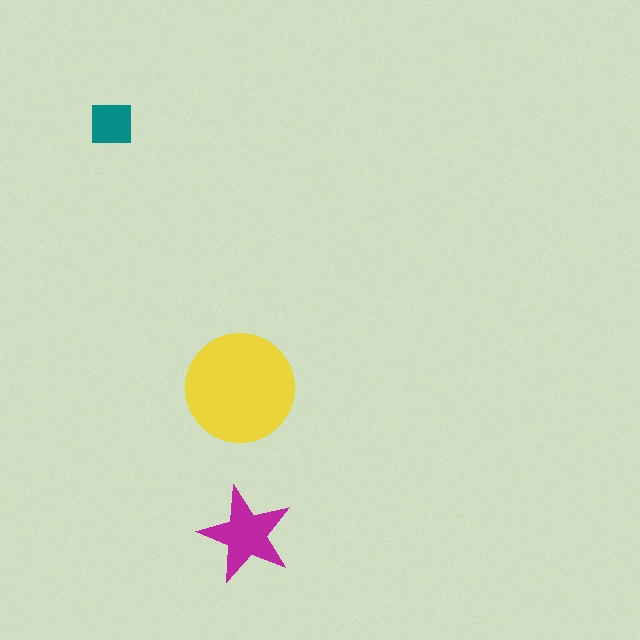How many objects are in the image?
There are 3 objects in the image.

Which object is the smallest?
The teal square.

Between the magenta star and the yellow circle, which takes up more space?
The yellow circle.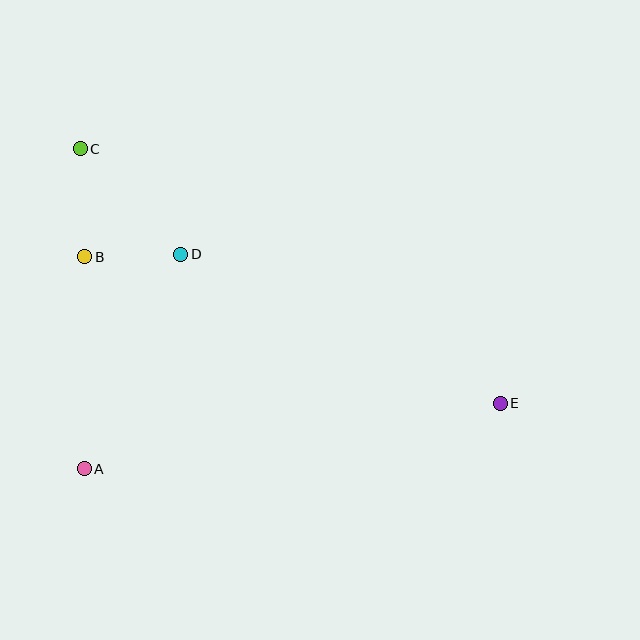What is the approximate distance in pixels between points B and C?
The distance between B and C is approximately 108 pixels.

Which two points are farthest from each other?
Points C and E are farthest from each other.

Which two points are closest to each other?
Points B and D are closest to each other.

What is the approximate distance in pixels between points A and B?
The distance between A and B is approximately 212 pixels.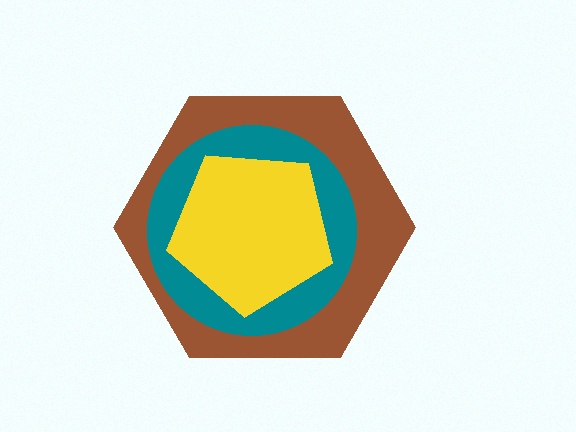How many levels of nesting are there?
3.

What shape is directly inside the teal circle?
The yellow pentagon.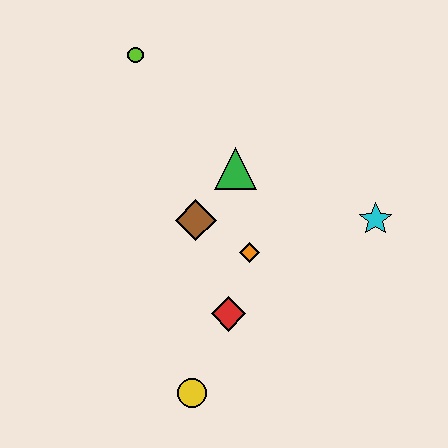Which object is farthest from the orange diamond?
The lime circle is farthest from the orange diamond.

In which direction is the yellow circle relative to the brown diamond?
The yellow circle is below the brown diamond.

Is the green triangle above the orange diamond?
Yes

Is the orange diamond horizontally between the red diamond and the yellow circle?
No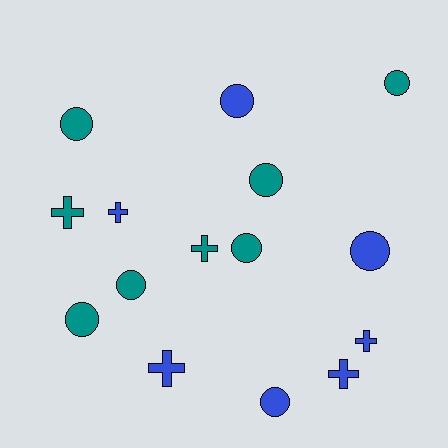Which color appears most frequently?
Teal, with 8 objects.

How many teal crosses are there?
There are 2 teal crosses.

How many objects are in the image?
There are 15 objects.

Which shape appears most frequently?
Circle, with 9 objects.